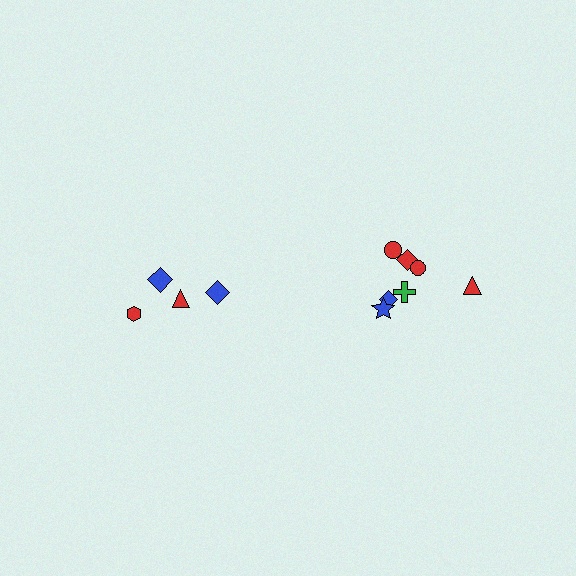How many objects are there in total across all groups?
There are 11 objects.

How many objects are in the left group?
There are 4 objects.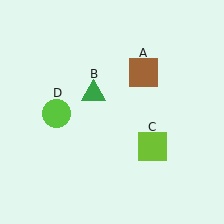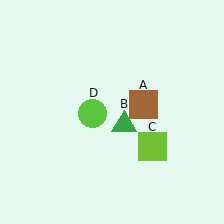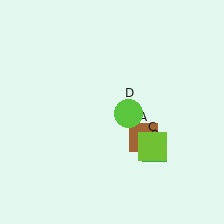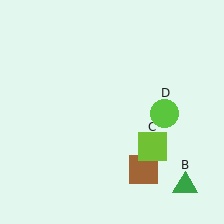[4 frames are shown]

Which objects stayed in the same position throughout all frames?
Lime square (object C) remained stationary.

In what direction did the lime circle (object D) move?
The lime circle (object D) moved right.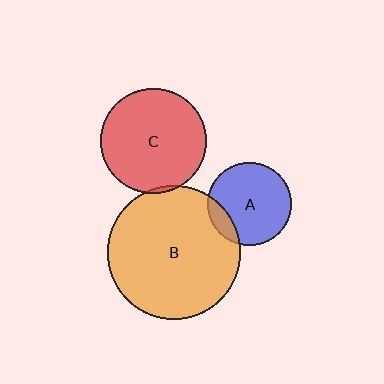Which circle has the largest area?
Circle B (orange).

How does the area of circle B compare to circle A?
Approximately 2.6 times.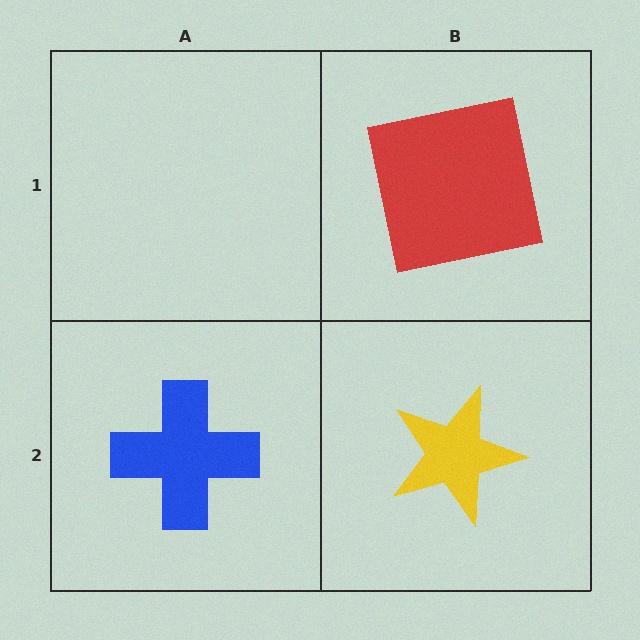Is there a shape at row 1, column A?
No, that cell is empty.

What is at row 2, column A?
A blue cross.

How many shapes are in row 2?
2 shapes.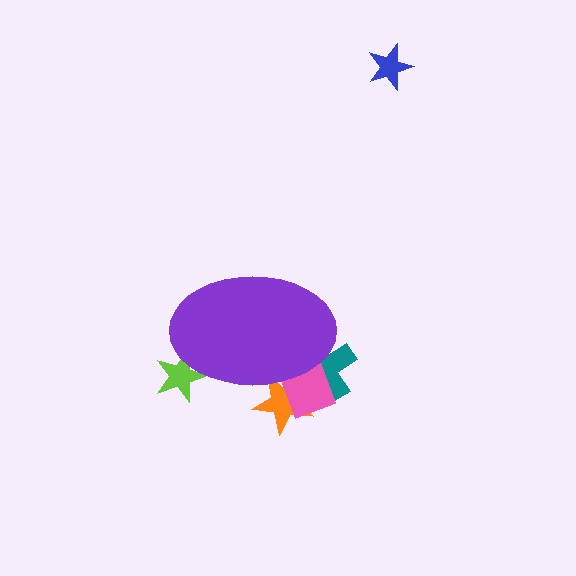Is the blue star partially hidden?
No, the blue star is fully visible.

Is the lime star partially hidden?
Yes, the lime star is partially hidden behind the purple ellipse.